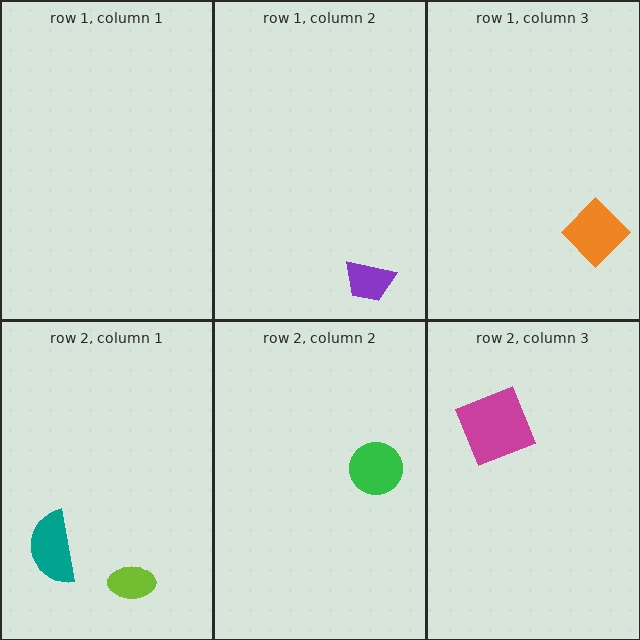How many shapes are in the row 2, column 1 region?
2.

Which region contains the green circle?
The row 2, column 2 region.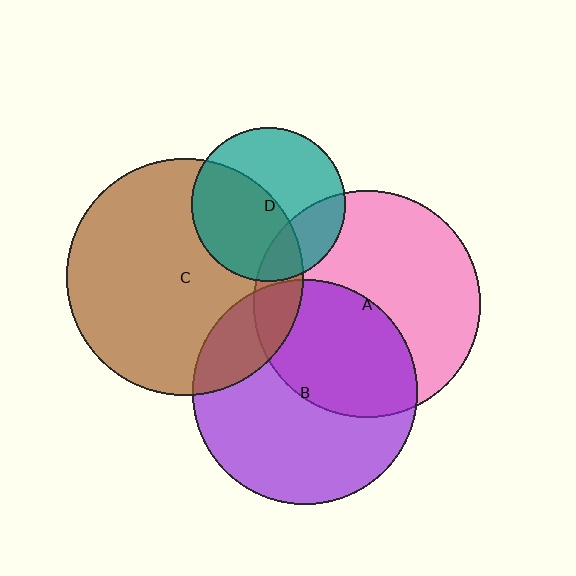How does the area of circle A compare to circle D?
Approximately 2.2 times.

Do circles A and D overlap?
Yes.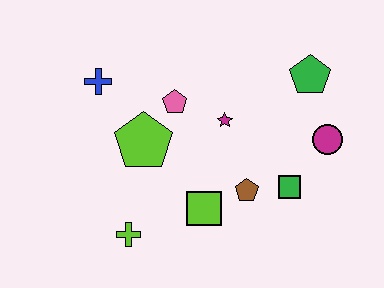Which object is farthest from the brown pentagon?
The blue cross is farthest from the brown pentagon.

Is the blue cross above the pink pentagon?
Yes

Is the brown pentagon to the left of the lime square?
No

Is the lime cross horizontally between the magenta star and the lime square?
No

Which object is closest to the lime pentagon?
The pink pentagon is closest to the lime pentagon.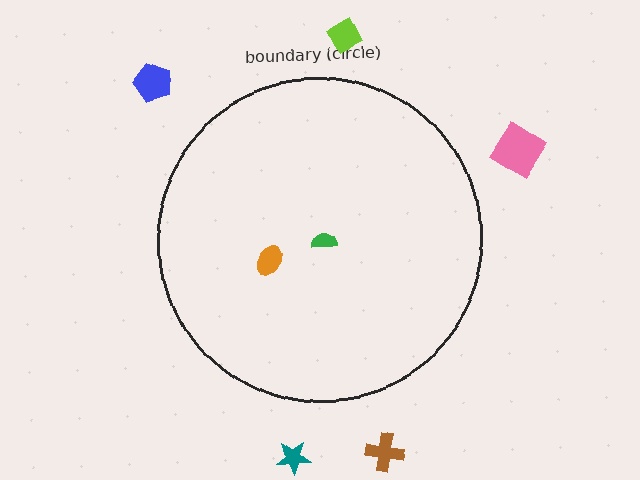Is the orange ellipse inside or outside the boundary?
Inside.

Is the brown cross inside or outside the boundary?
Outside.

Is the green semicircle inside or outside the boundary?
Inside.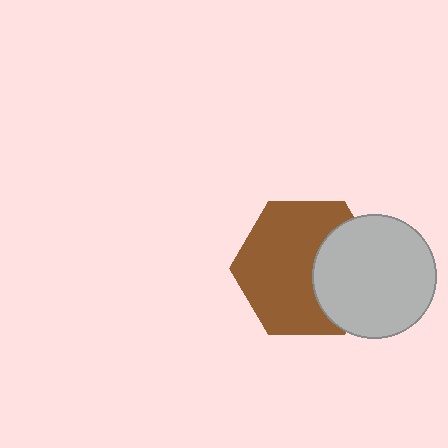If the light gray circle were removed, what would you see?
You would see the complete brown hexagon.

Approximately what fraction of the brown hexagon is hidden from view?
Roughly 33% of the brown hexagon is hidden behind the light gray circle.